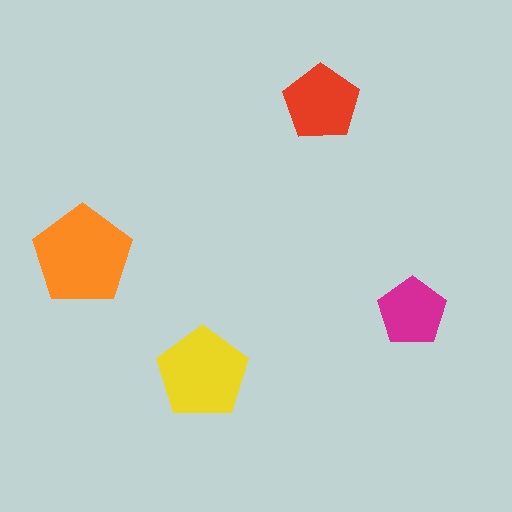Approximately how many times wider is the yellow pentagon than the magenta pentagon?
About 1.5 times wider.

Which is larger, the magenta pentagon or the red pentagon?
The red one.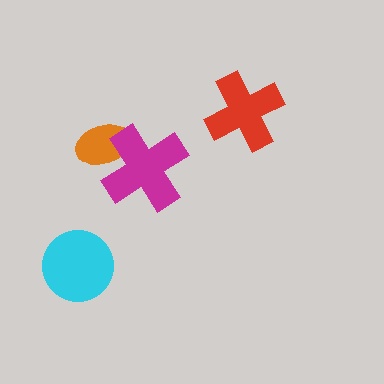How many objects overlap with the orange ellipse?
1 object overlaps with the orange ellipse.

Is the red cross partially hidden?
No, no other shape covers it.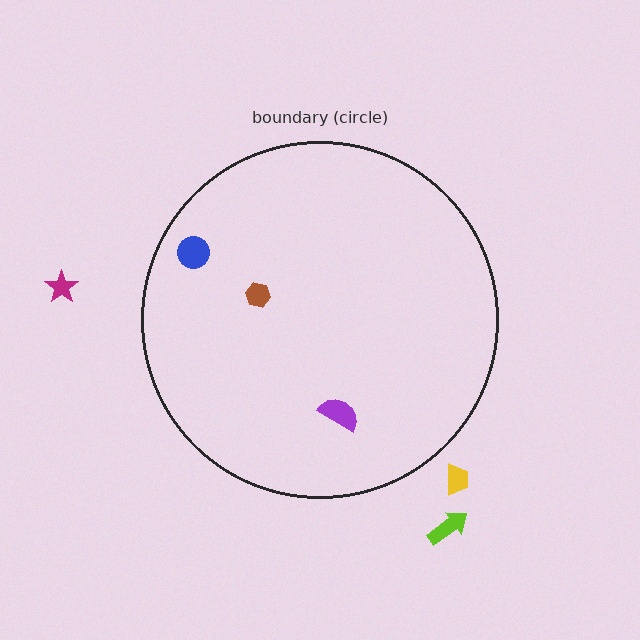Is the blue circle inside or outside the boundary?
Inside.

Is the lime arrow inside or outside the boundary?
Outside.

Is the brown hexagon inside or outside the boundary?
Inside.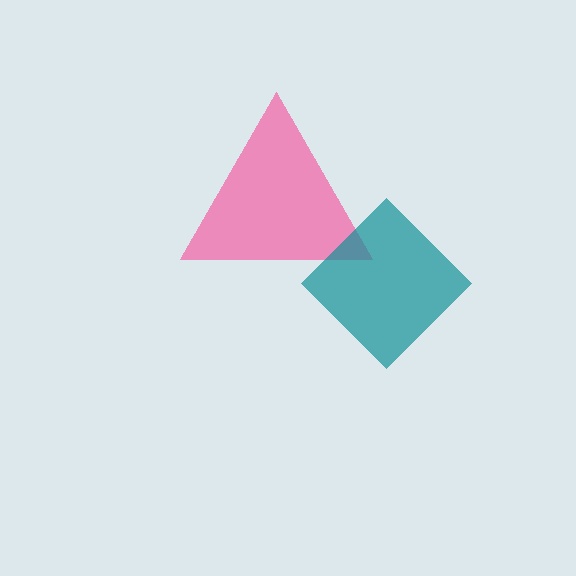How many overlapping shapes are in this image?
There are 2 overlapping shapes in the image.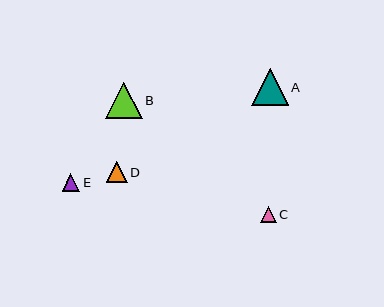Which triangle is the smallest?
Triangle C is the smallest with a size of approximately 16 pixels.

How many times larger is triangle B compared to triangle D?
Triangle B is approximately 1.8 times the size of triangle D.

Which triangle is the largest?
Triangle B is the largest with a size of approximately 37 pixels.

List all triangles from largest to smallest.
From largest to smallest: B, A, D, E, C.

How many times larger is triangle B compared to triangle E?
Triangle B is approximately 2.1 times the size of triangle E.